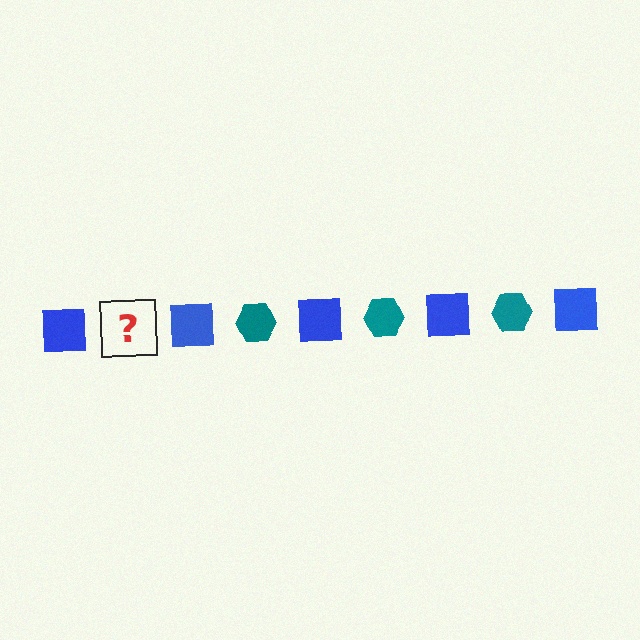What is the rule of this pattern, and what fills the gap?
The rule is that the pattern alternates between blue square and teal hexagon. The gap should be filled with a teal hexagon.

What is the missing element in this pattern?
The missing element is a teal hexagon.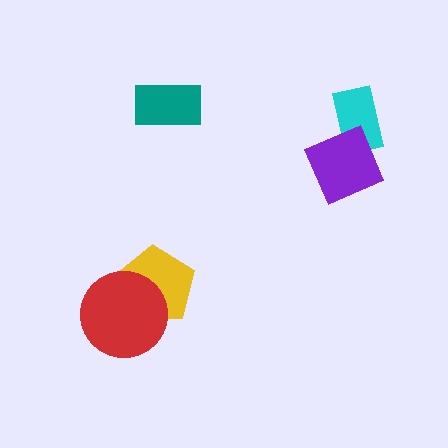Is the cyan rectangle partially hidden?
Yes, it is partially covered by another shape.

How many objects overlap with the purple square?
1 object overlaps with the purple square.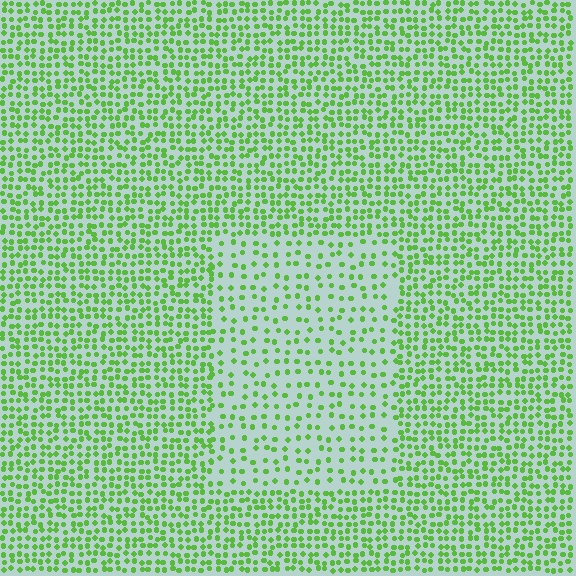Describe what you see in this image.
The image contains small lime elements arranged at two different densities. A rectangle-shaped region is visible where the elements are less densely packed than the surrounding area.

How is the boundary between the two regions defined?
The boundary is defined by a change in element density (approximately 2.0x ratio). All elements are the same color, size, and shape.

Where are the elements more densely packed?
The elements are more densely packed outside the rectangle boundary.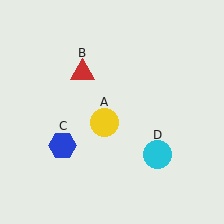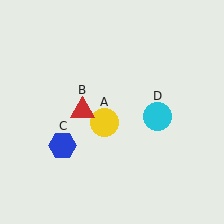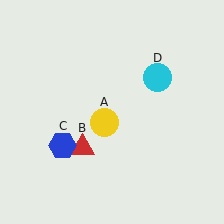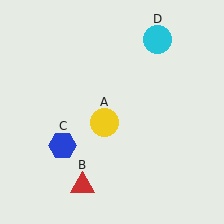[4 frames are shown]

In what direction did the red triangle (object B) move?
The red triangle (object B) moved down.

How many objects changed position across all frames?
2 objects changed position: red triangle (object B), cyan circle (object D).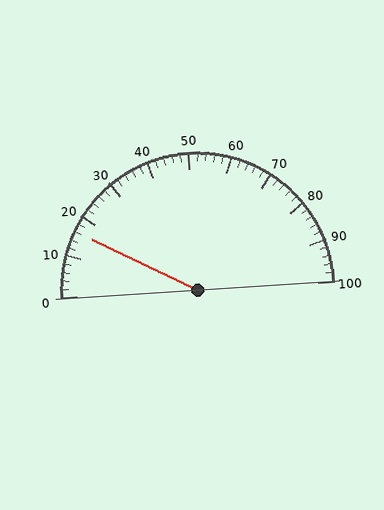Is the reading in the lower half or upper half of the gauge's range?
The reading is in the lower half of the range (0 to 100).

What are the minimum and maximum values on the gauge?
The gauge ranges from 0 to 100.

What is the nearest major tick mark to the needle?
The nearest major tick mark is 20.